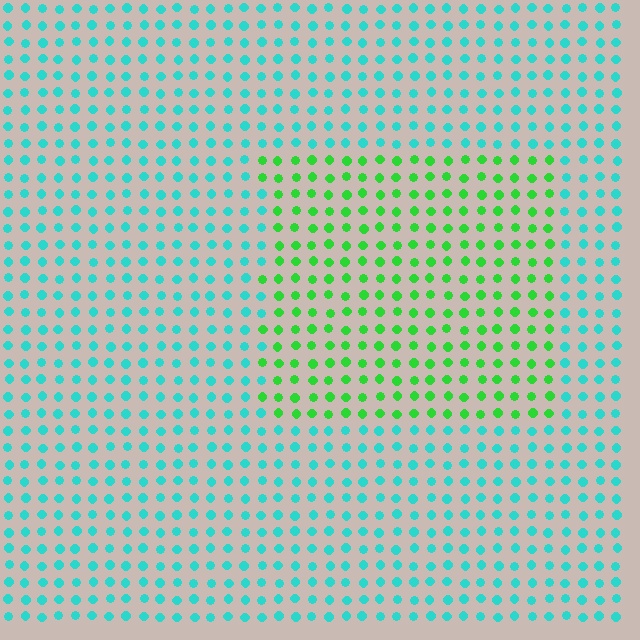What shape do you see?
I see a rectangle.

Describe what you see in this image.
The image is filled with small cyan elements in a uniform arrangement. A rectangle-shaped region is visible where the elements are tinted to a slightly different hue, forming a subtle color boundary.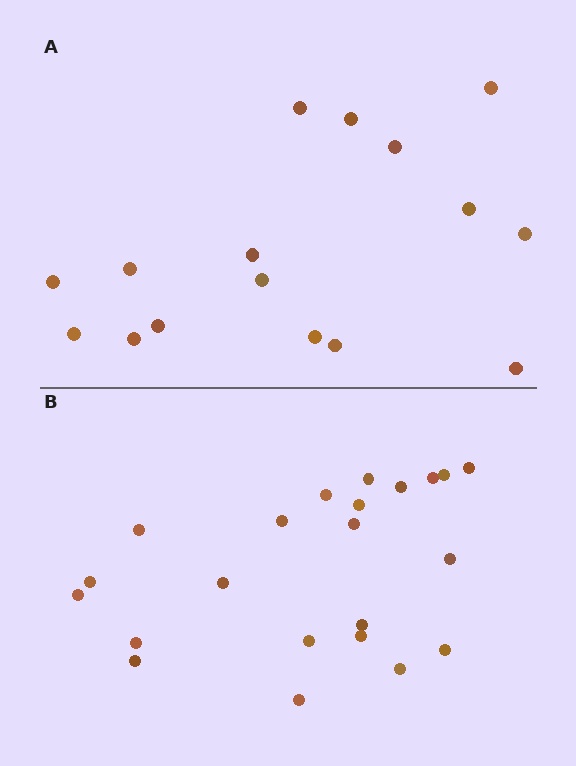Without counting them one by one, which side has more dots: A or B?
Region B (the bottom region) has more dots.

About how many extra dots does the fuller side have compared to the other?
Region B has about 6 more dots than region A.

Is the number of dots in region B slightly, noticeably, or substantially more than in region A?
Region B has noticeably more, but not dramatically so. The ratio is roughly 1.4 to 1.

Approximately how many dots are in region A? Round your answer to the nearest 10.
About 20 dots. (The exact count is 16, which rounds to 20.)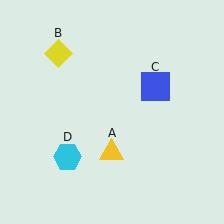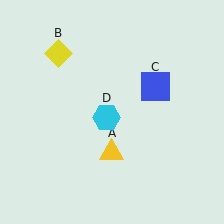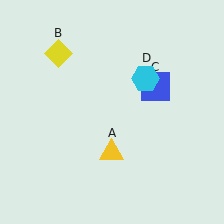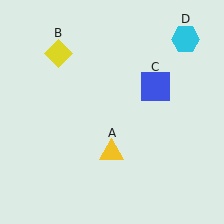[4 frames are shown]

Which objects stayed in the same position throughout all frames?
Yellow triangle (object A) and yellow diamond (object B) and blue square (object C) remained stationary.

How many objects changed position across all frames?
1 object changed position: cyan hexagon (object D).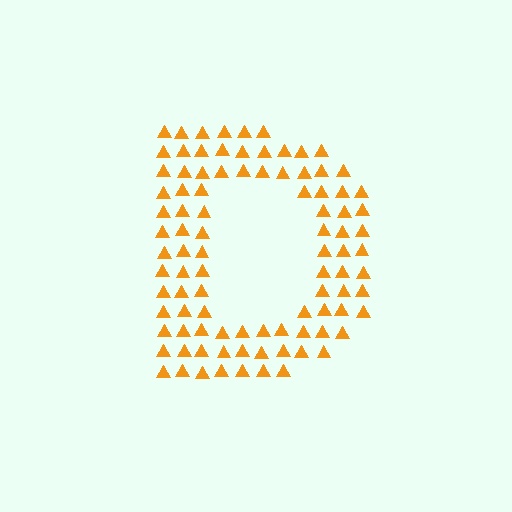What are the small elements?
The small elements are triangles.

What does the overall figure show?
The overall figure shows the letter D.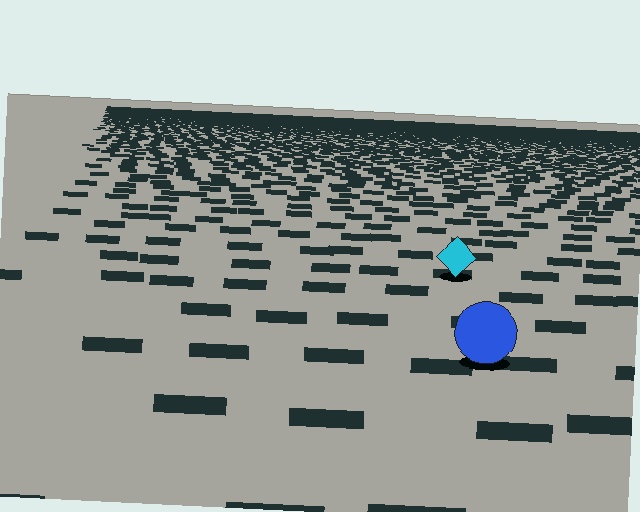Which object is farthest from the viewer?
The cyan diamond is farthest from the viewer. It appears smaller and the ground texture around it is denser.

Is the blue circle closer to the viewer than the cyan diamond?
Yes. The blue circle is closer — you can tell from the texture gradient: the ground texture is coarser near it.